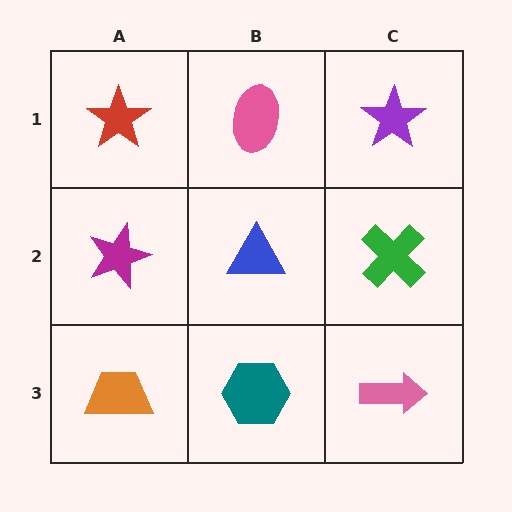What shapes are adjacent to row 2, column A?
A red star (row 1, column A), an orange trapezoid (row 3, column A), a blue triangle (row 2, column B).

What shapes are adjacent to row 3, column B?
A blue triangle (row 2, column B), an orange trapezoid (row 3, column A), a pink arrow (row 3, column C).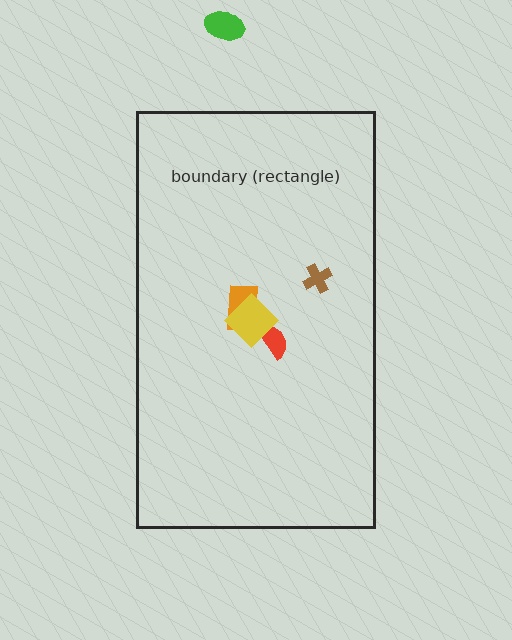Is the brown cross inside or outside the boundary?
Inside.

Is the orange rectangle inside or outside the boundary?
Inside.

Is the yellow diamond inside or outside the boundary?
Inside.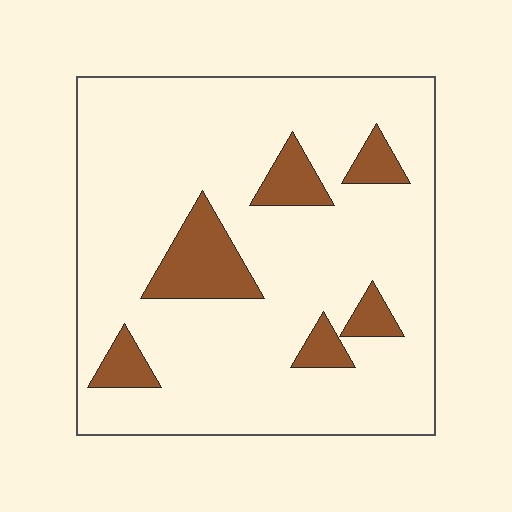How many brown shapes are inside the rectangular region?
6.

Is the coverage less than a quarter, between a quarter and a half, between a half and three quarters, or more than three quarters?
Less than a quarter.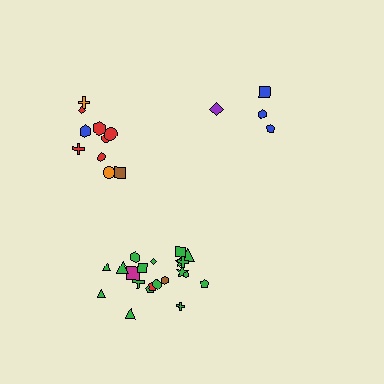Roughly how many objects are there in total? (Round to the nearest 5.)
Roughly 35 objects in total.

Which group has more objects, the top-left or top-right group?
The top-left group.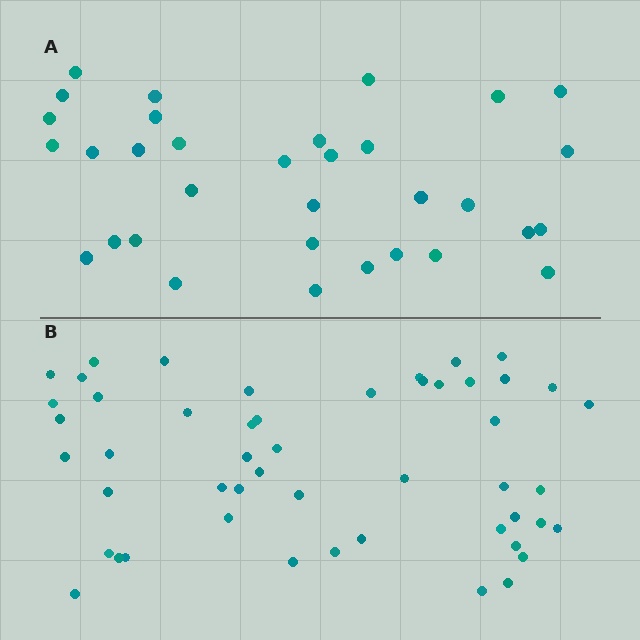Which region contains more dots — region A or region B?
Region B (the bottom region) has more dots.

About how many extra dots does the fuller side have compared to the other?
Region B has approximately 15 more dots than region A.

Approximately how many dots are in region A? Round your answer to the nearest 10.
About 30 dots. (The exact count is 33, which rounds to 30.)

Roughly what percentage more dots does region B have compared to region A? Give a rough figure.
About 50% more.